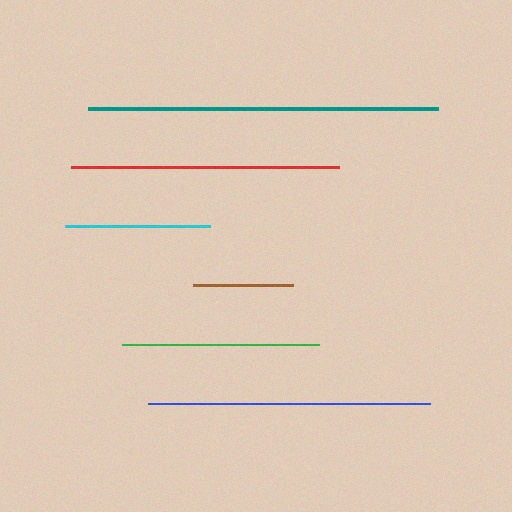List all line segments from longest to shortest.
From longest to shortest: teal, blue, red, green, cyan, brown.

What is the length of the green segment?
The green segment is approximately 198 pixels long.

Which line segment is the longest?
The teal line is the longest at approximately 350 pixels.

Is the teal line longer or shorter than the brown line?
The teal line is longer than the brown line.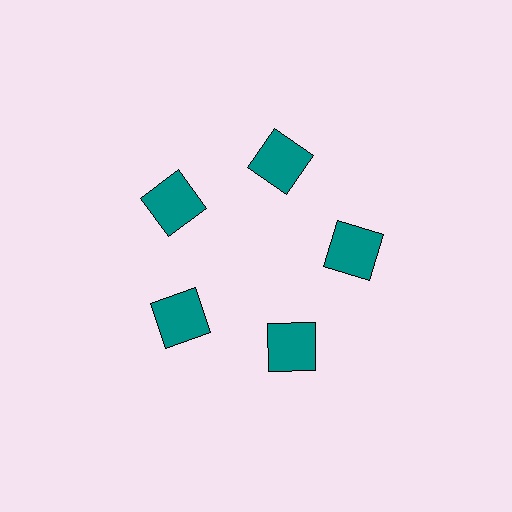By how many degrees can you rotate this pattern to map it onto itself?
The pattern maps onto itself every 72 degrees of rotation.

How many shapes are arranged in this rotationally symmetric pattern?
There are 5 shapes, arranged in 5 groups of 1.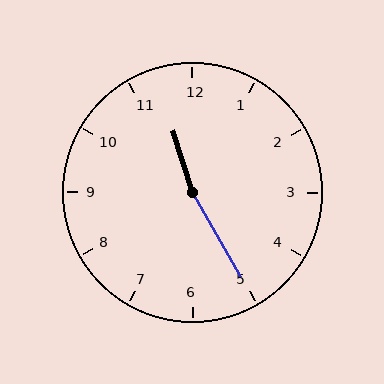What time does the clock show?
11:25.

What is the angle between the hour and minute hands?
Approximately 168 degrees.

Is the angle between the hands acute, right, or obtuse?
It is obtuse.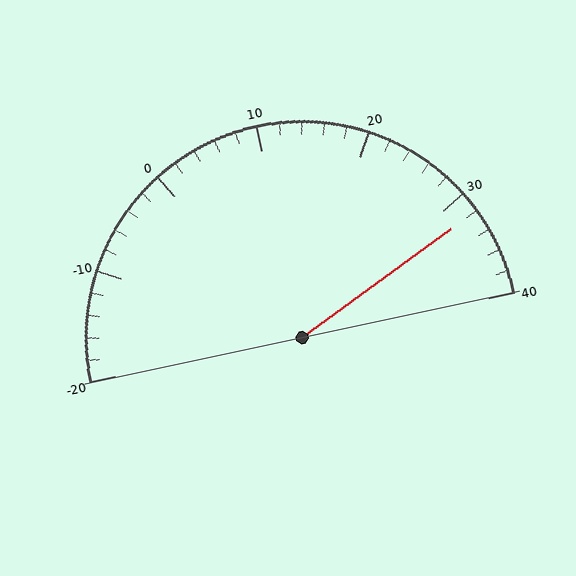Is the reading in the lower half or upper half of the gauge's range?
The reading is in the upper half of the range (-20 to 40).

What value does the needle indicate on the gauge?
The needle indicates approximately 32.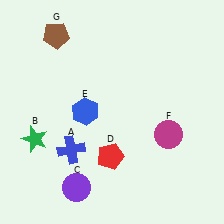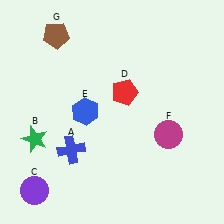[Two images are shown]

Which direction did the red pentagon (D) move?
The red pentagon (D) moved up.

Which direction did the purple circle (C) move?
The purple circle (C) moved left.